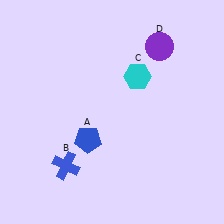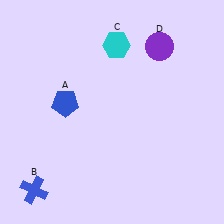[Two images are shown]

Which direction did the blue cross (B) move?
The blue cross (B) moved left.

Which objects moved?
The objects that moved are: the blue pentagon (A), the blue cross (B), the cyan hexagon (C).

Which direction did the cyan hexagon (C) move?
The cyan hexagon (C) moved up.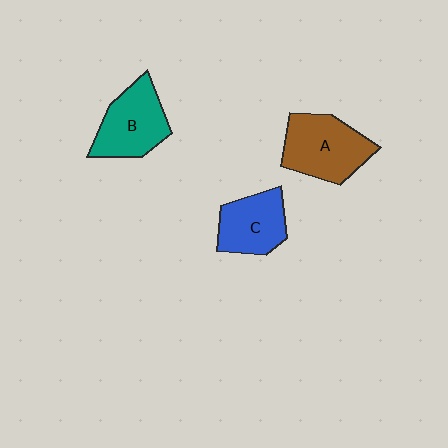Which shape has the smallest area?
Shape C (blue).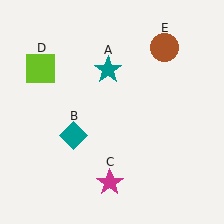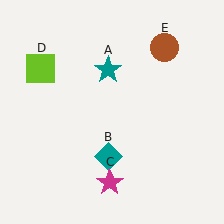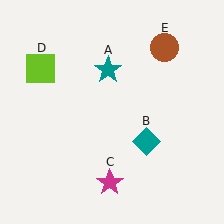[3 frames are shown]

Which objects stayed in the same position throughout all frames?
Teal star (object A) and magenta star (object C) and lime square (object D) and brown circle (object E) remained stationary.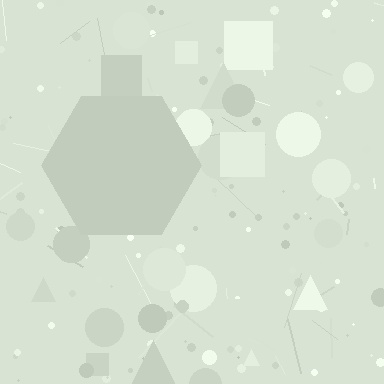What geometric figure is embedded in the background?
A hexagon is embedded in the background.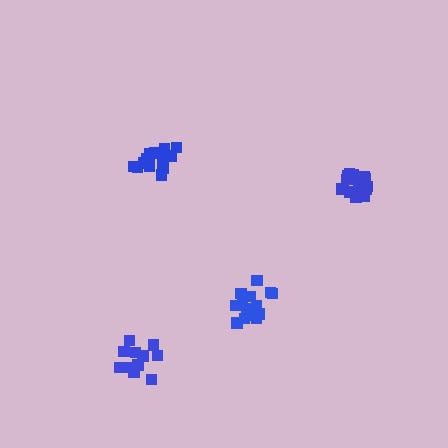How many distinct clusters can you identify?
There are 4 distinct clusters.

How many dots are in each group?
Group 1: 14 dots, Group 2: 16 dots, Group 3: 16 dots, Group 4: 11 dots (57 total).